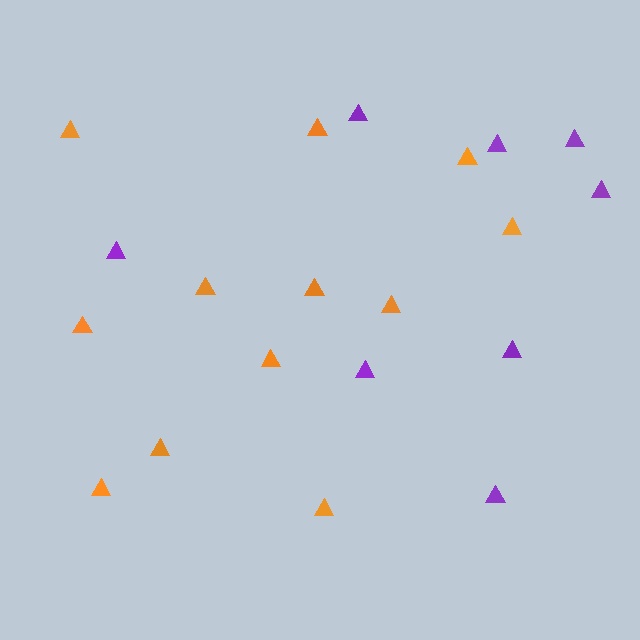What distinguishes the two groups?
There are 2 groups: one group of purple triangles (8) and one group of orange triangles (12).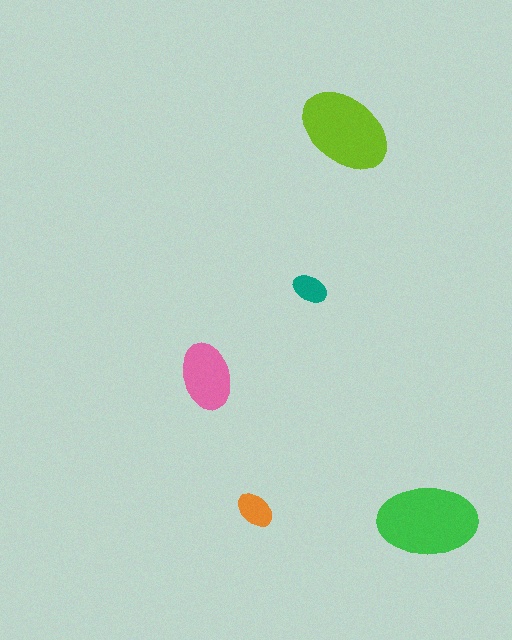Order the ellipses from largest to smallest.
the green one, the lime one, the pink one, the orange one, the teal one.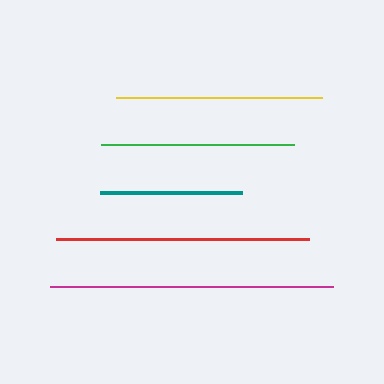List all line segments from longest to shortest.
From longest to shortest: magenta, red, yellow, green, teal.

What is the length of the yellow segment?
The yellow segment is approximately 206 pixels long.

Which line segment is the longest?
The magenta line is the longest at approximately 284 pixels.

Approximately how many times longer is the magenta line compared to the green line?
The magenta line is approximately 1.5 times the length of the green line.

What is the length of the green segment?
The green segment is approximately 194 pixels long.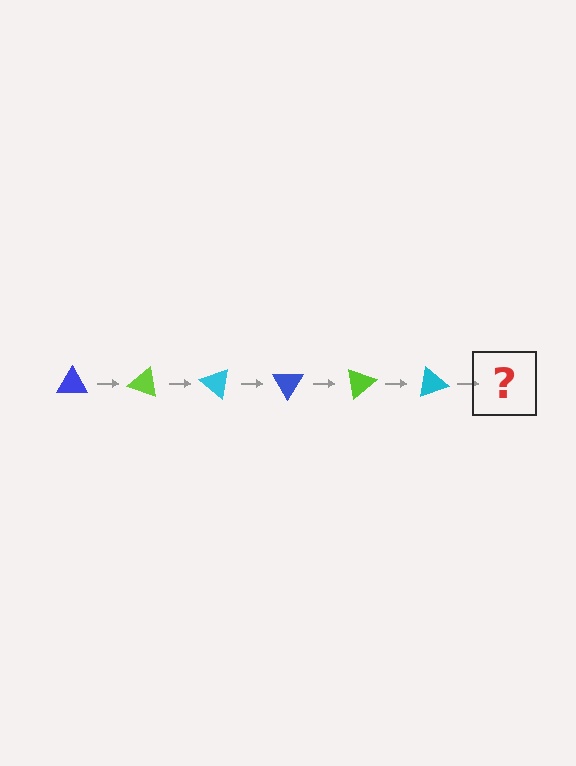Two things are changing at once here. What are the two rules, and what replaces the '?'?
The two rules are that it rotates 20 degrees each step and the color cycles through blue, lime, and cyan. The '?' should be a blue triangle, rotated 120 degrees from the start.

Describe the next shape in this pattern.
It should be a blue triangle, rotated 120 degrees from the start.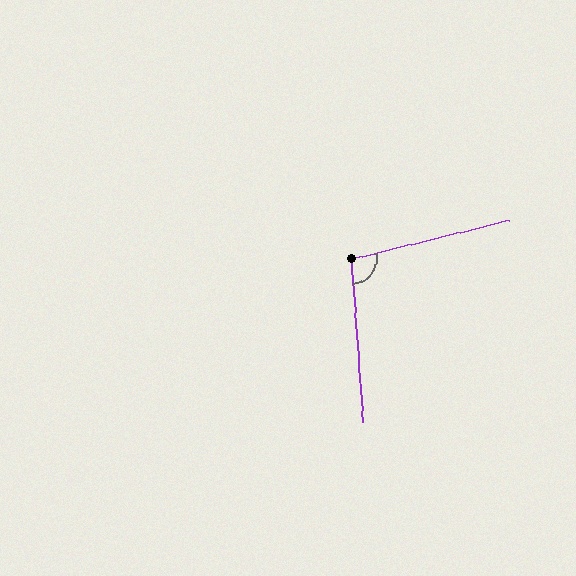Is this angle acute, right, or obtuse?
It is obtuse.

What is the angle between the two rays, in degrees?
Approximately 99 degrees.